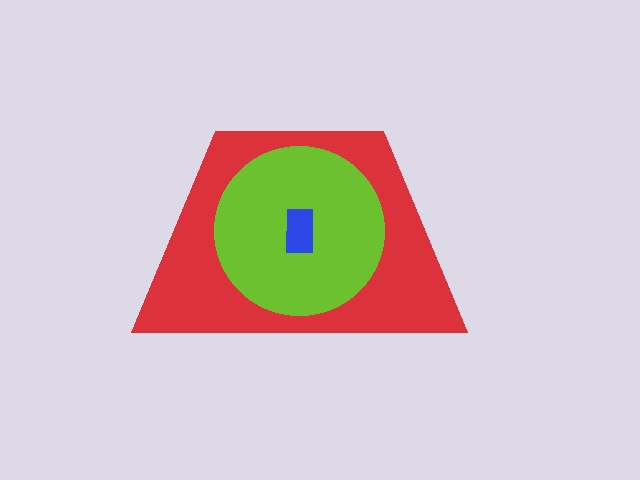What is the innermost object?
The blue rectangle.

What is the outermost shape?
The red trapezoid.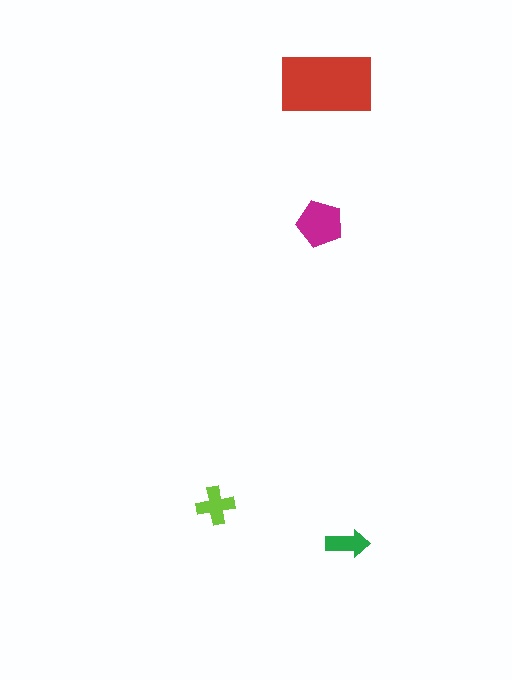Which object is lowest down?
The green arrow is bottommost.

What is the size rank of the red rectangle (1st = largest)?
1st.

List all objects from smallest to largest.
The green arrow, the lime cross, the magenta pentagon, the red rectangle.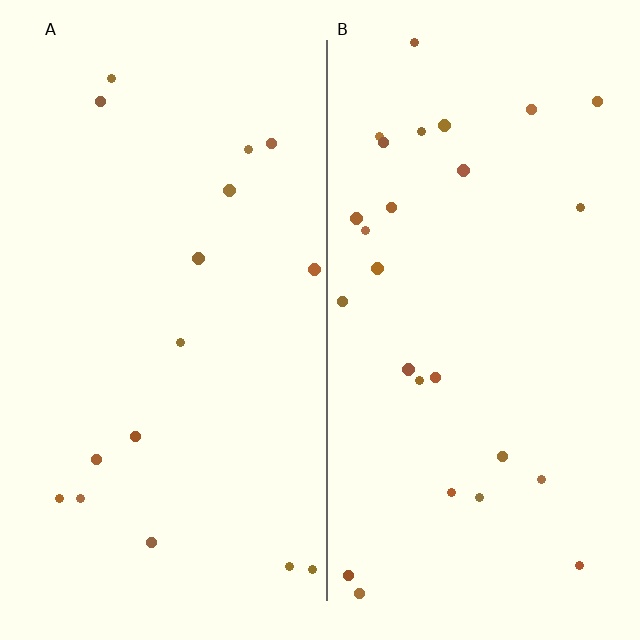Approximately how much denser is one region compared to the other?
Approximately 1.7× — region B over region A.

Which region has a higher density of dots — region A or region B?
B (the right).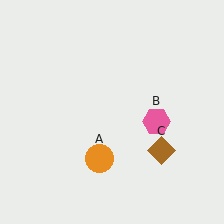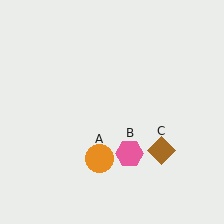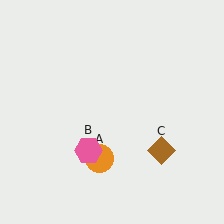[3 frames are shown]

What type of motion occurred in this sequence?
The pink hexagon (object B) rotated clockwise around the center of the scene.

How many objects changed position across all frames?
1 object changed position: pink hexagon (object B).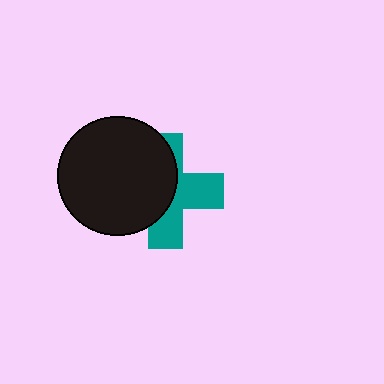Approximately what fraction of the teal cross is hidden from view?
Roughly 51% of the teal cross is hidden behind the black circle.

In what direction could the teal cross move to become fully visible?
The teal cross could move right. That would shift it out from behind the black circle entirely.